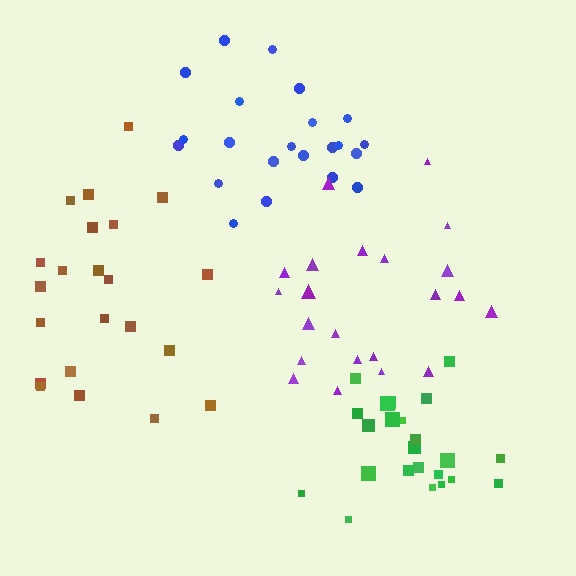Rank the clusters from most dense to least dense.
green, blue, brown, purple.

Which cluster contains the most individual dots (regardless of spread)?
Green (23).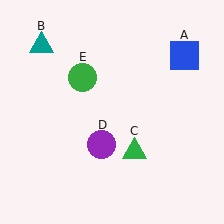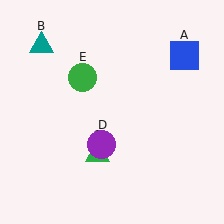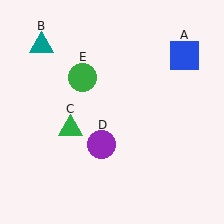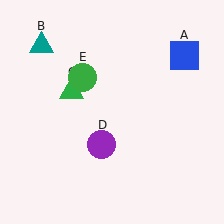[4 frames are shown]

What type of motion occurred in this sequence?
The green triangle (object C) rotated clockwise around the center of the scene.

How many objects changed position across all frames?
1 object changed position: green triangle (object C).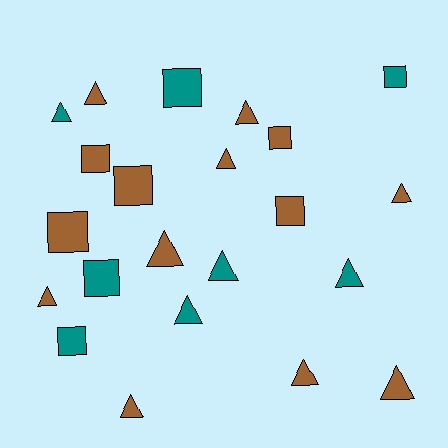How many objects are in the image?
There are 22 objects.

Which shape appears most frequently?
Triangle, with 13 objects.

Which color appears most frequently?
Brown, with 14 objects.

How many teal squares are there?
There are 4 teal squares.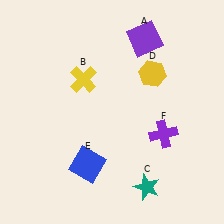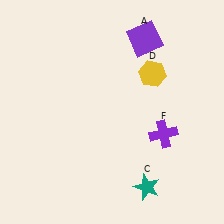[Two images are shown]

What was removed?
The blue square (E), the yellow cross (B) were removed in Image 2.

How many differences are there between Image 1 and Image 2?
There are 2 differences between the two images.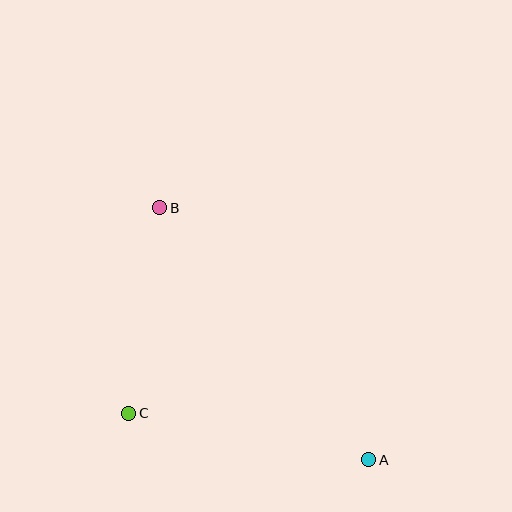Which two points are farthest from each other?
Points A and B are farthest from each other.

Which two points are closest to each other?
Points B and C are closest to each other.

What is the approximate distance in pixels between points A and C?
The distance between A and C is approximately 245 pixels.